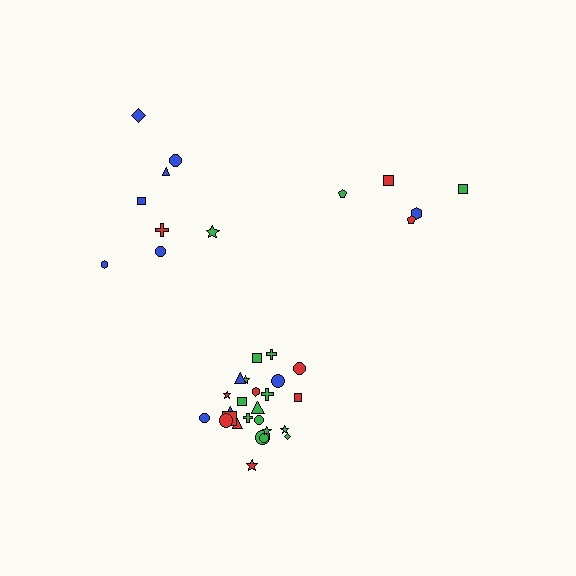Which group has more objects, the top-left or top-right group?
The top-left group.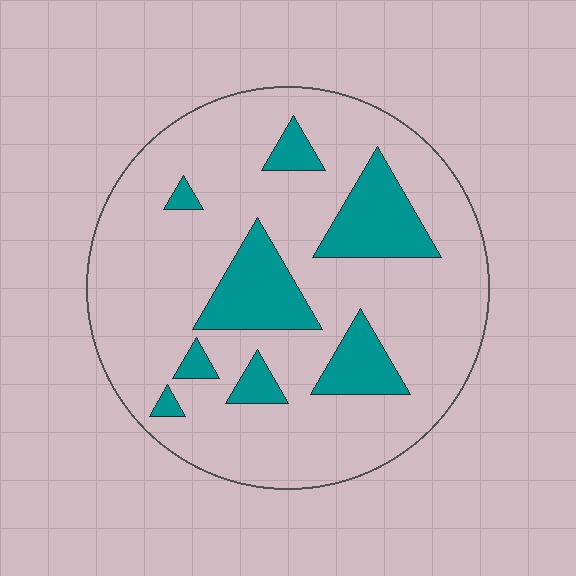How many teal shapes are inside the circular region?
8.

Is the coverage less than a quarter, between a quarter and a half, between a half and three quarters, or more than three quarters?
Less than a quarter.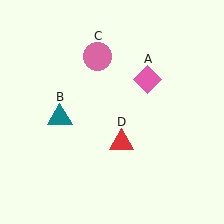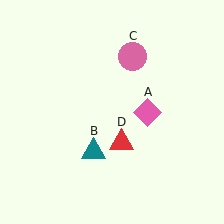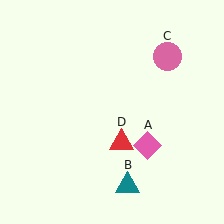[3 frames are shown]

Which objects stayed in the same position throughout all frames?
Red triangle (object D) remained stationary.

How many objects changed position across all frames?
3 objects changed position: pink diamond (object A), teal triangle (object B), pink circle (object C).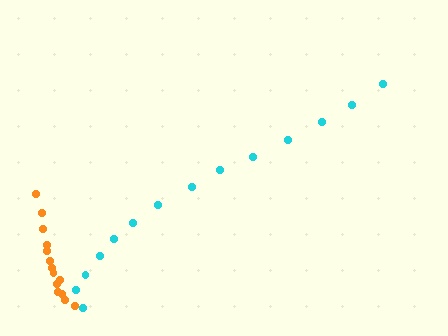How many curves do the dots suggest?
There are 2 distinct paths.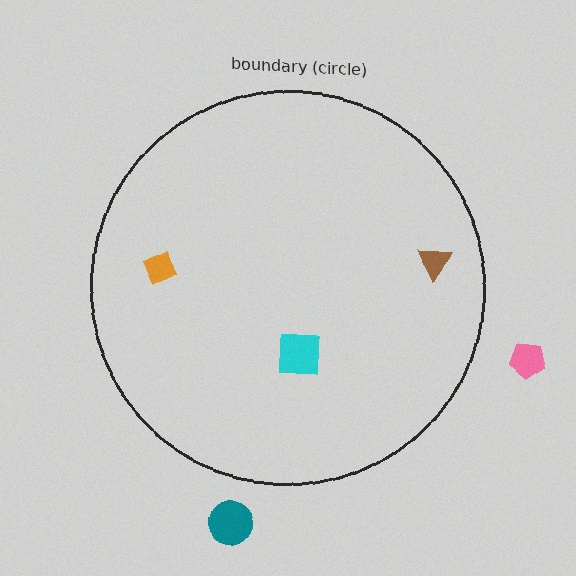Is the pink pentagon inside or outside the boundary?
Outside.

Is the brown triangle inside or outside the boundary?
Inside.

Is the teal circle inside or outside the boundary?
Outside.